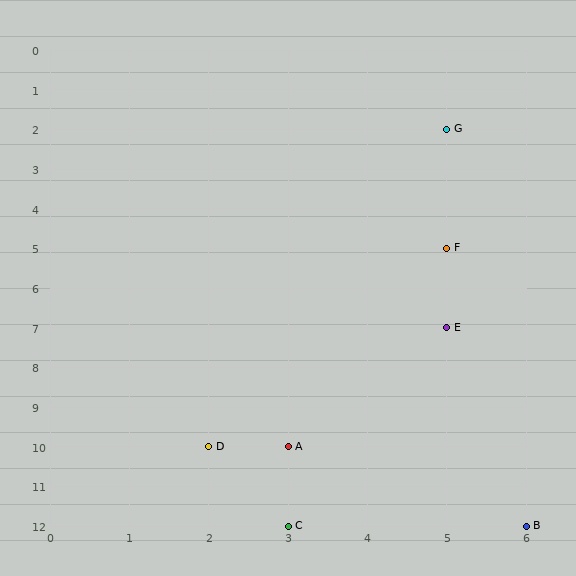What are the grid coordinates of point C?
Point C is at grid coordinates (3, 12).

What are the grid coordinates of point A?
Point A is at grid coordinates (3, 10).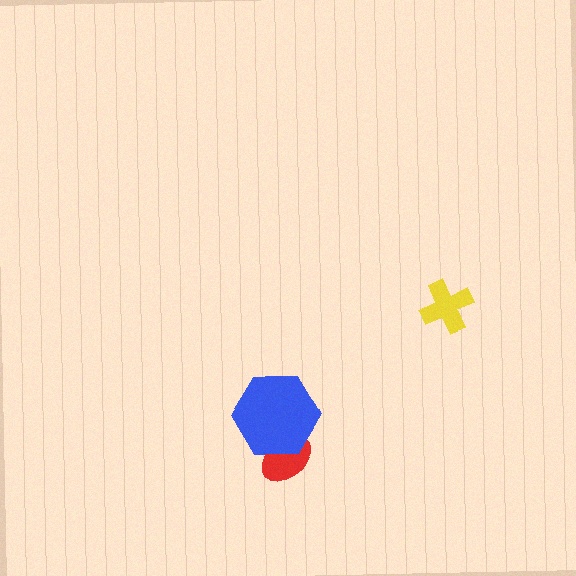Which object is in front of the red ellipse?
The blue hexagon is in front of the red ellipse.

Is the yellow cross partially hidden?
No, no other shape covers it.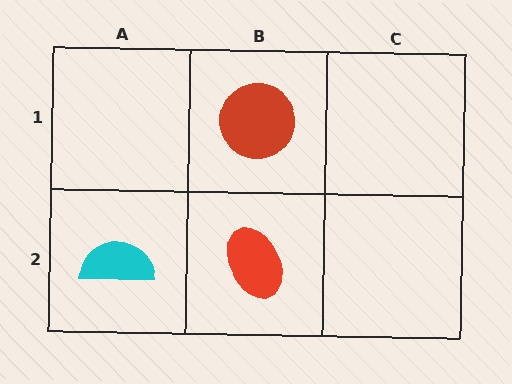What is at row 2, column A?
A cyan semicircle.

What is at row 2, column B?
A red ellipse.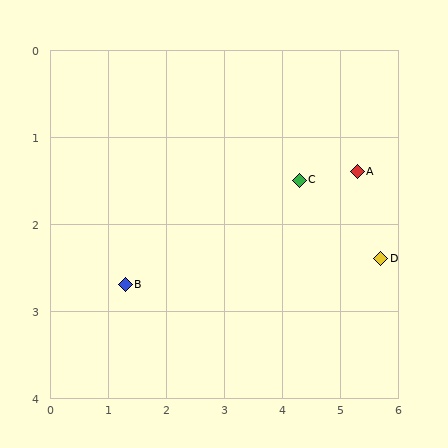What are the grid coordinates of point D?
Point D is at approximately (5.7, 2.4).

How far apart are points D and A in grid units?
Points D and A are about 1.1 grid units apart.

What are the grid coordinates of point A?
Point A is at approximately (5.3, 1.4).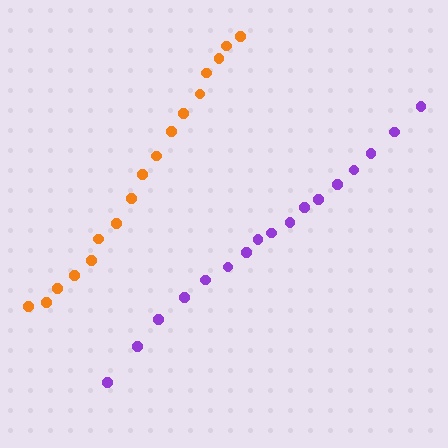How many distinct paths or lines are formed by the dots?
There are 2 distinct paths.